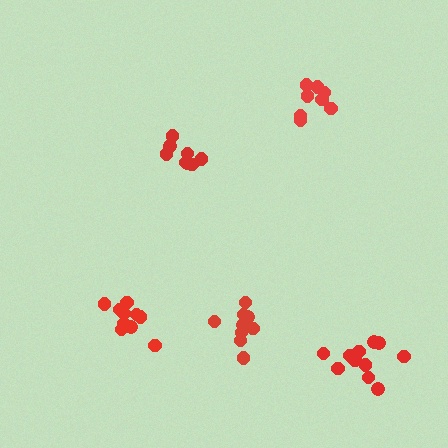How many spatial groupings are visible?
There are 5 spatial groupings.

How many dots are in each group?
Group 1: 8 dots, Group 2: 12 dots, Group 3: 8 dots, Group 4: 9 dots, Group 5: 11 dots (48 total).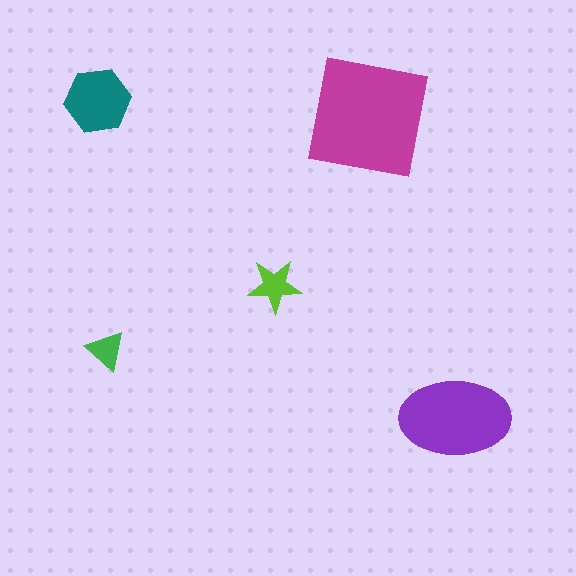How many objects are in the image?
There are 5 objects in the image.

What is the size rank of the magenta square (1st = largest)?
1st.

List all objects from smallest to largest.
The green triangle, the lime star, the teal hexagon, the purple ellipse, the magenta square.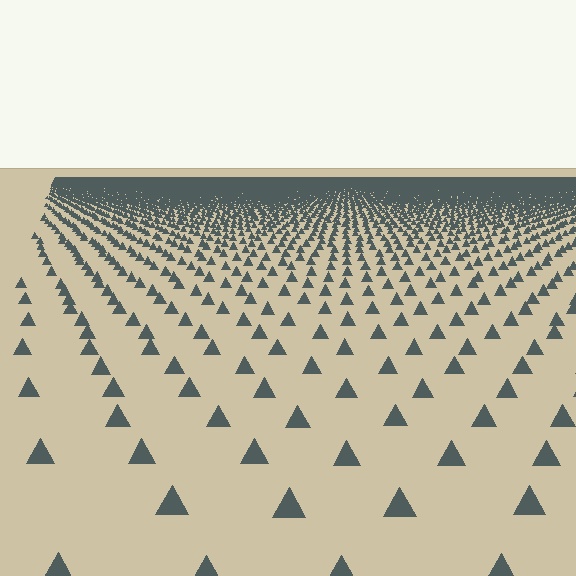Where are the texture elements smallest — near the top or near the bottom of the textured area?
Near the top.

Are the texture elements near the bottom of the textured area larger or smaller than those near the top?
Larger. Near the bottom, elements are closer to the viewer and appear at a bigger on-screen size.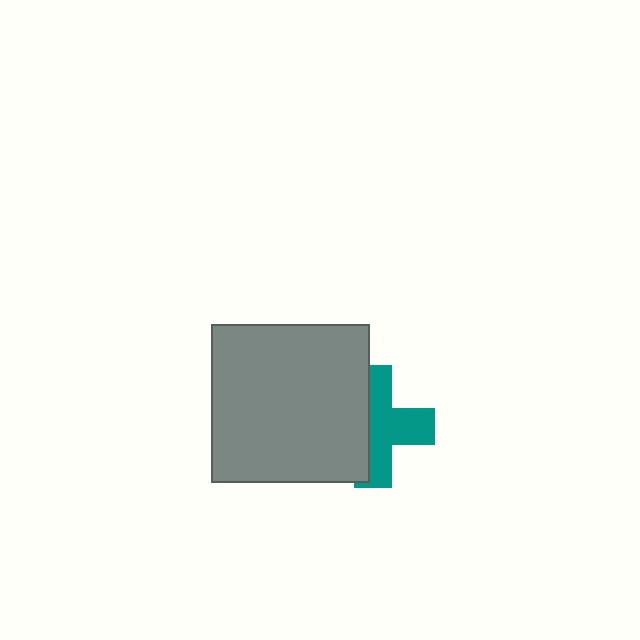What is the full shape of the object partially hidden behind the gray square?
The partially hidden object is a teal cross.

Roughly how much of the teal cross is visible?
About half of it is visible (roughly 56%).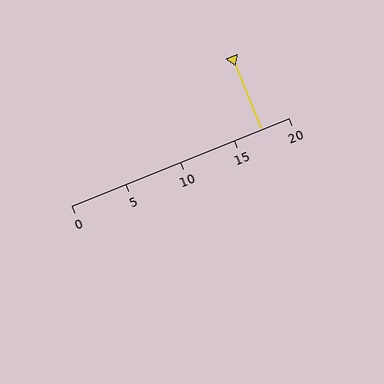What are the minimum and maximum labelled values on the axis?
The axis runs from 0 to 20.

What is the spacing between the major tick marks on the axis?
The major ticks are spaced 5 apart.